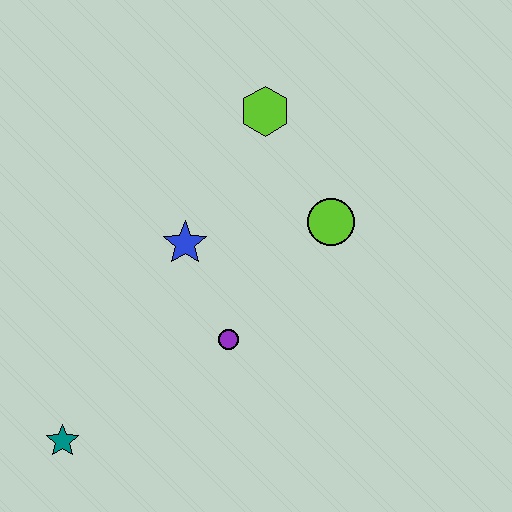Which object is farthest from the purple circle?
The lime hexagon is farthest from the purple circle.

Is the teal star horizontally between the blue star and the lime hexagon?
No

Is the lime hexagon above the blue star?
Yes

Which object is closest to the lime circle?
The lime hexagon is closest to the lime circle.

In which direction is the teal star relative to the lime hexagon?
The teal star is below the lime hexagon.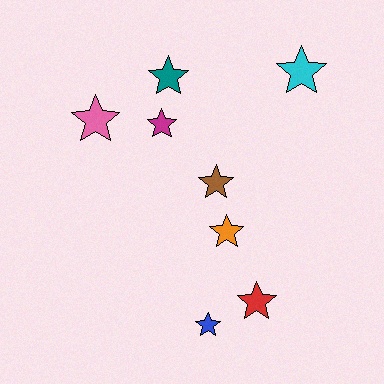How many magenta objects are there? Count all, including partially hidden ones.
There is 1 magenta object.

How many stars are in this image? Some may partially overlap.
There are 8 stars.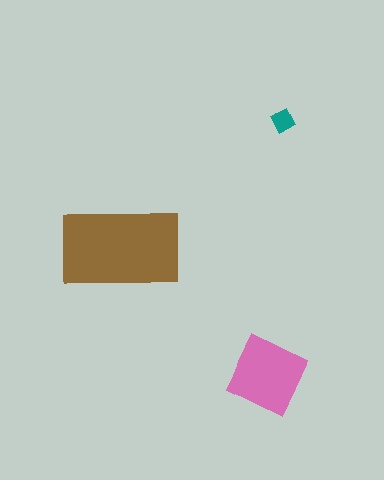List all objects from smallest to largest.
The teal diamond, the pink square, the brown rectangle.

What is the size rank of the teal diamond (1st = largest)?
3rd.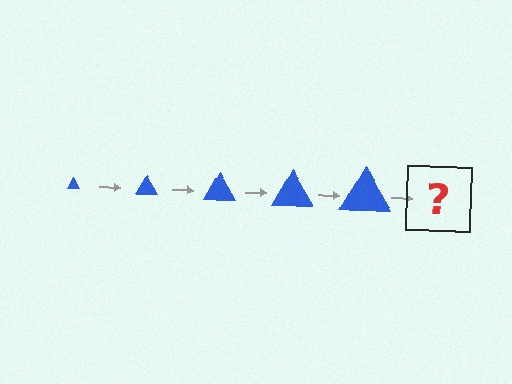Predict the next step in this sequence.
The next step is a blue triangle, larger than the previous one.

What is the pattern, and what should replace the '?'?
The pattern is that the triangle gets progressively larger each step. The '?' should be a blue triangle, larger than the previous one.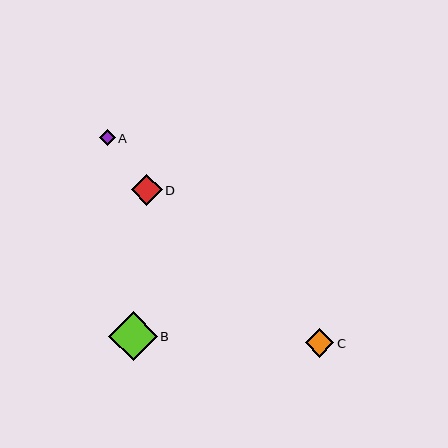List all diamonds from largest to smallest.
From largest to smallest: B, D, C, A.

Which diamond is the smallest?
Diamond A is the smallest with a size of approximately 16 pixels.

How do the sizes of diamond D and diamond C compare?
Diamond D and diamond C are approximately the same size.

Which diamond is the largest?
Diamond B is the largest with a size of approximately 48 pixels.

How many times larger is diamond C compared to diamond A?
Diamond C is approximately 1.8 times the size of diamond A.